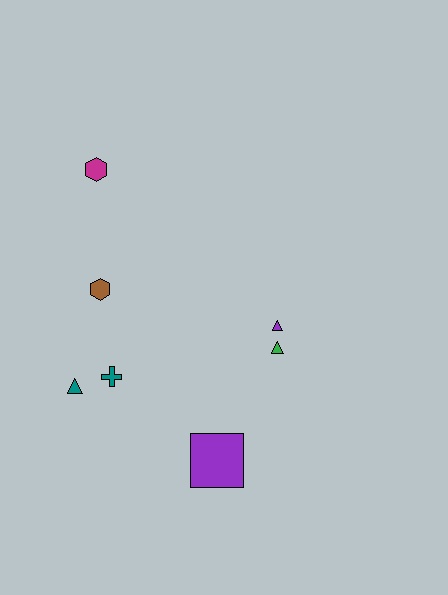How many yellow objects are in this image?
There are no yellow objects.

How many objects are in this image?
There are 7 objects.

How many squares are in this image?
There is 1 square.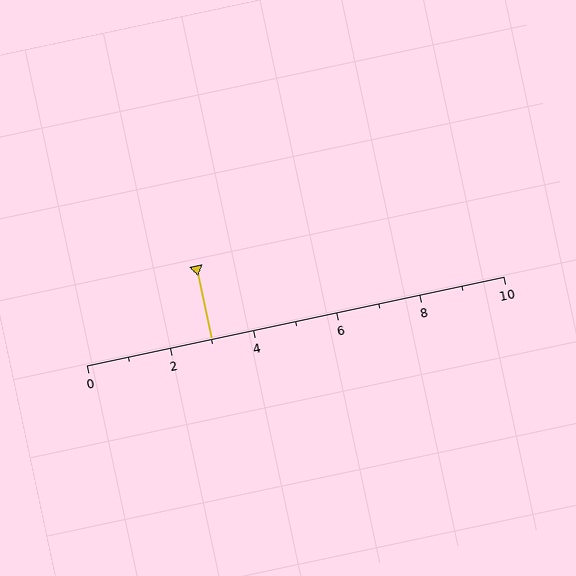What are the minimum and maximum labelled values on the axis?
The axis runs from 0 to 10.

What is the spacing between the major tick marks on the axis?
The major ticks are spaced 2 apart.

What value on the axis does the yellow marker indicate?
The marker indicates approximately 3.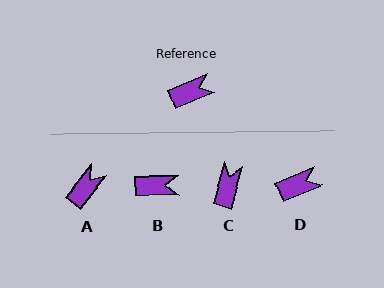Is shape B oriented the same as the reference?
No, it is off by about 23 degrees.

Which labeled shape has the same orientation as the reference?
D.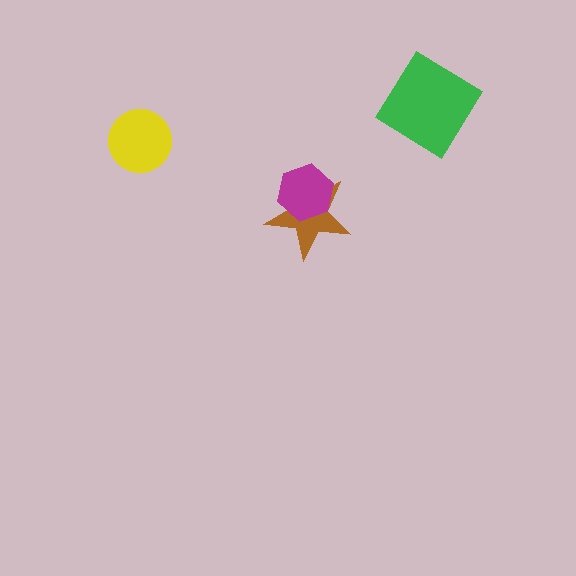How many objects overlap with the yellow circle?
0 objects overlap with the yellow circle.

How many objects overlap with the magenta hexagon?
1 object overlaps with the magenta hexagon.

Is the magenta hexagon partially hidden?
No, no other shape covers it.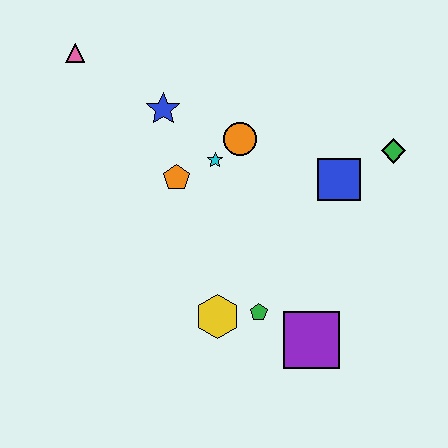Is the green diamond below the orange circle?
Yes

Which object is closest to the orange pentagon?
The cyan star is closest to the orange pentagon.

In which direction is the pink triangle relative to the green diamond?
The pink triangle is to the left of the green diamond.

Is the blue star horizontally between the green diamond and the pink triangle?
Yes